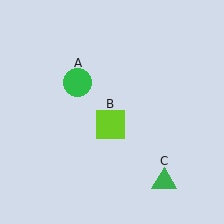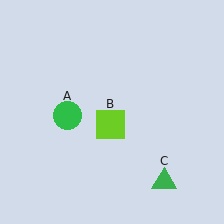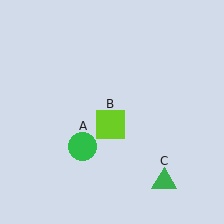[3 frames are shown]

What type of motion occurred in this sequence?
The green circle (object A) rotated counterclockwise around the center of the scene.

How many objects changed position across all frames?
1 object changed position: green circle (object A).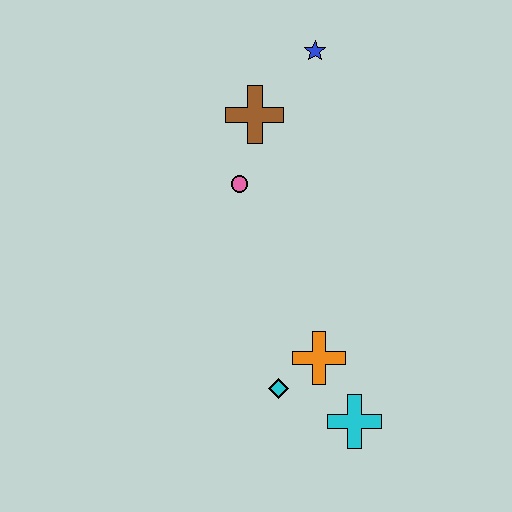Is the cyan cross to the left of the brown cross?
No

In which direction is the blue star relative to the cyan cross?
The blue star is above the cyan cross.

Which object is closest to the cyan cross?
The orange cross is closest to the cyan cross.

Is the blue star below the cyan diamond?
No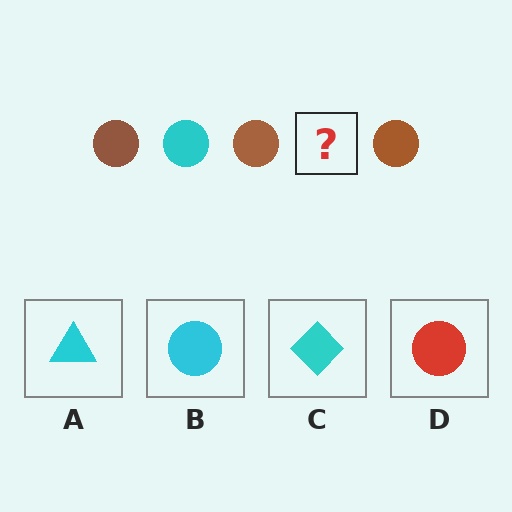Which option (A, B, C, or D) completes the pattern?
B.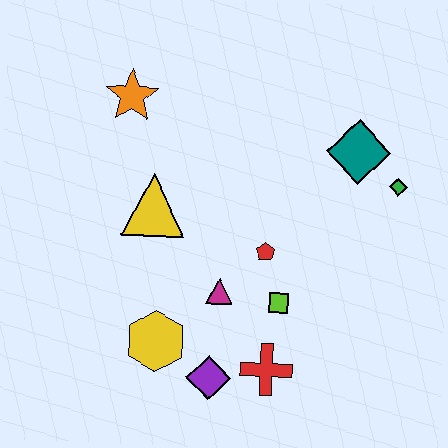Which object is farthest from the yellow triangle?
The green diamond is farthest from the yellow triangle.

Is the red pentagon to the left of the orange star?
No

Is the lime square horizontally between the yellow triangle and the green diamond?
Yes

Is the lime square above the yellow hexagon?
Yes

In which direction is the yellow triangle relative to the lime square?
The yellow triangle is to the left of the lime square.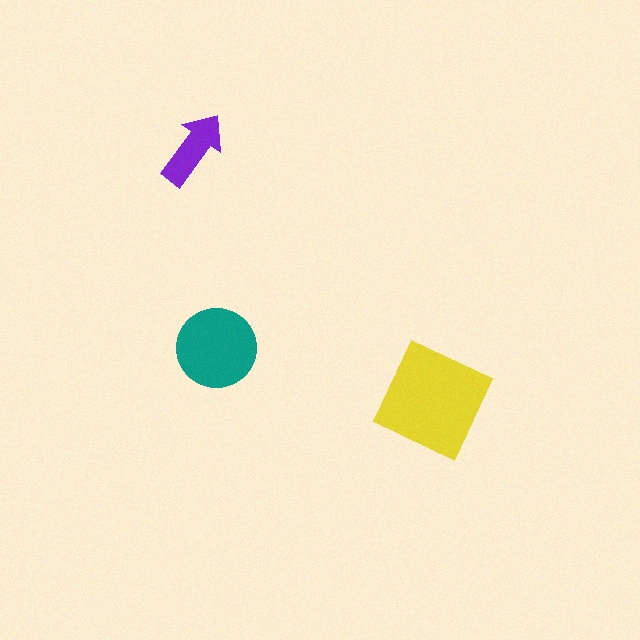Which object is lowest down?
The yellow square is bottommost.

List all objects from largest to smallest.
The yellow square, the teal circle, the purple arrow.